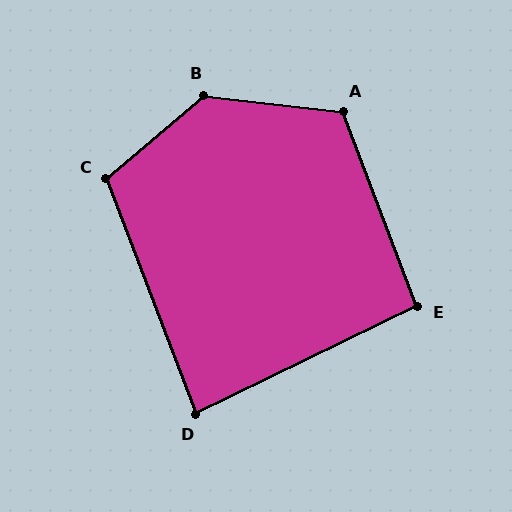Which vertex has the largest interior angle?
B, at approximately 133 degrees.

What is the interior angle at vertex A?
Approximately 117 degrees (obtuse).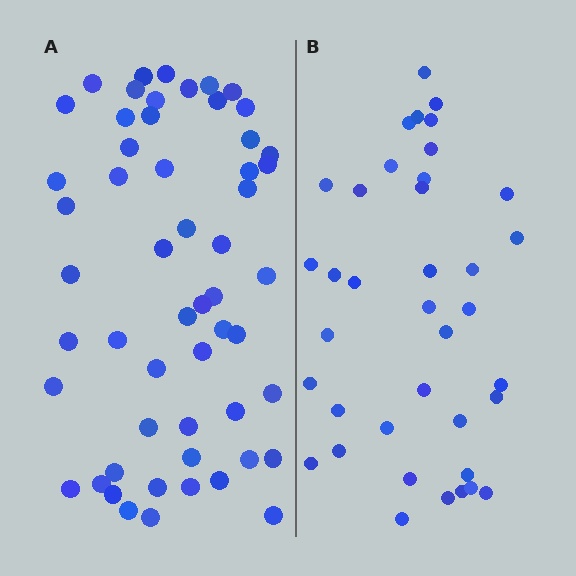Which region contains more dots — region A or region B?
Region A (the left region) has more dots.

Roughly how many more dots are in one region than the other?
Region A has approximately 15 more dots than region B.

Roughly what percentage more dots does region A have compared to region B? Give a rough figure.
About 45% more.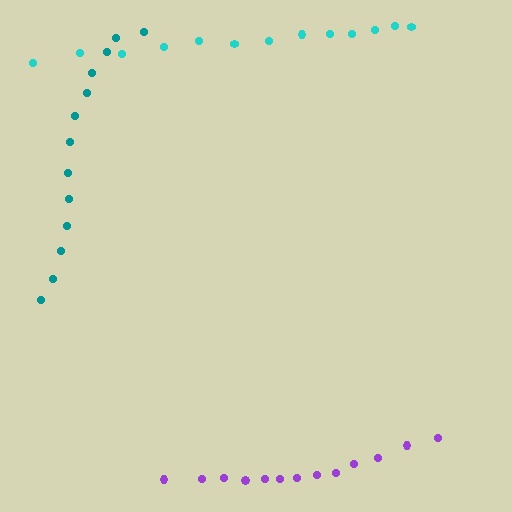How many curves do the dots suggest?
There are 3 distinct paths.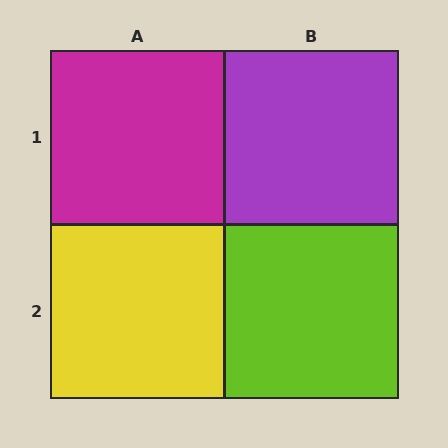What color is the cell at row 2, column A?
Yellow.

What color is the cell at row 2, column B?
Lime.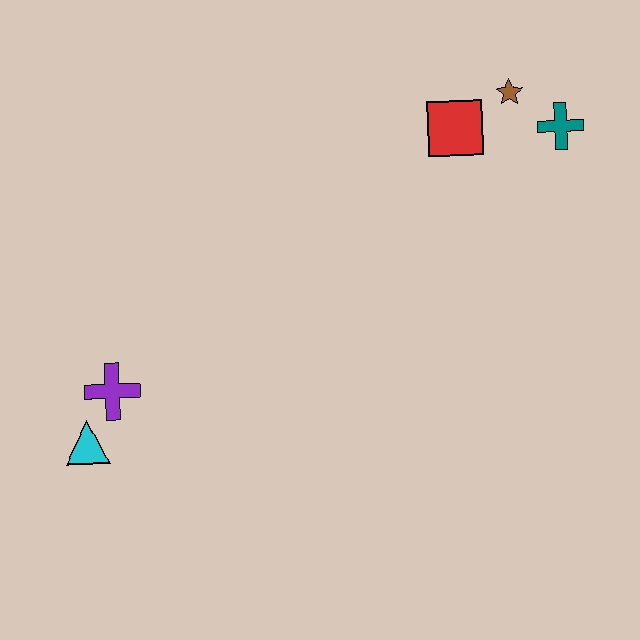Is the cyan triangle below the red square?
Yes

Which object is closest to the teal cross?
The brown star is closest to the teal cross.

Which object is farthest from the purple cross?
The teal cross is farthest from the purple cross.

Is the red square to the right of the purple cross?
Yes